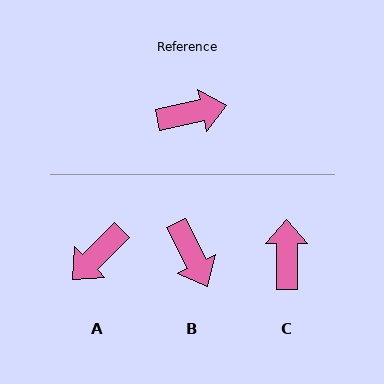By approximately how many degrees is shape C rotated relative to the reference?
Approximately 78 degrees counter-clockwise.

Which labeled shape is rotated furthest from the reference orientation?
A, about 147 degrees away.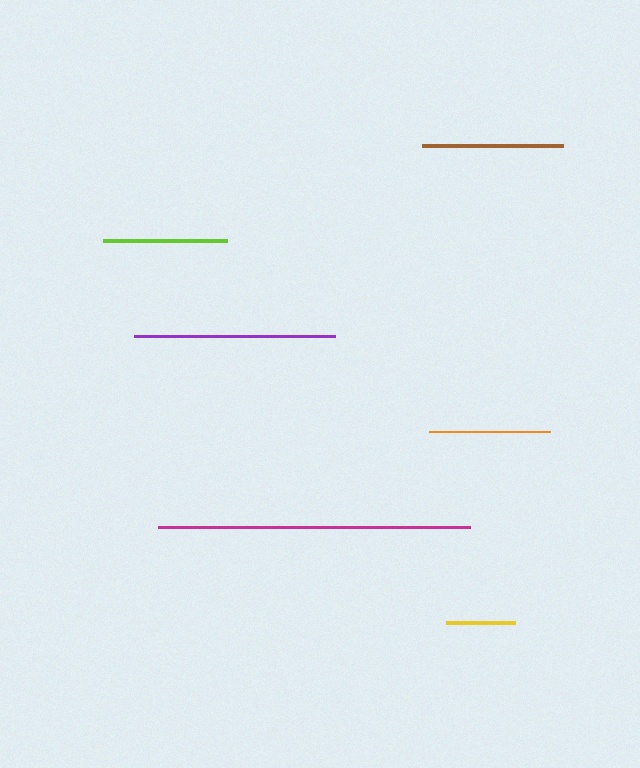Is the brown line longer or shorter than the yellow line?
The brown line is longer than the yellow line.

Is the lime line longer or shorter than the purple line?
The purple line is longer than the lime line.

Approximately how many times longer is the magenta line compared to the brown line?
The magenta line is approximately 2.2 times the length of the brown line.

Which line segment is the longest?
The magenta line is the longest at approximately 312 pixels.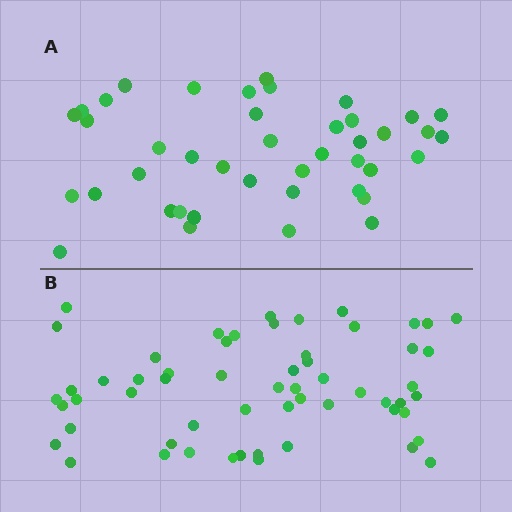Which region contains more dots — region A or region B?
Region B (the bottom region) has more dots.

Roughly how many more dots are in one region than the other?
Region B has approximately 15 more dots than region A.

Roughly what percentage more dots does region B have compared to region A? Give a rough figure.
About 40% more.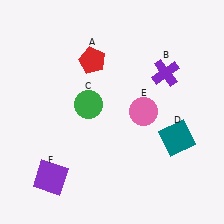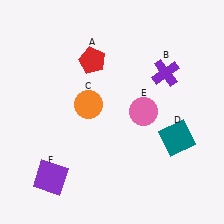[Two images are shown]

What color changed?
The circle (C) changed from green in Image 1 to orange in Image 2.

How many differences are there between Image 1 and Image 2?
There is 1 difference between the two images.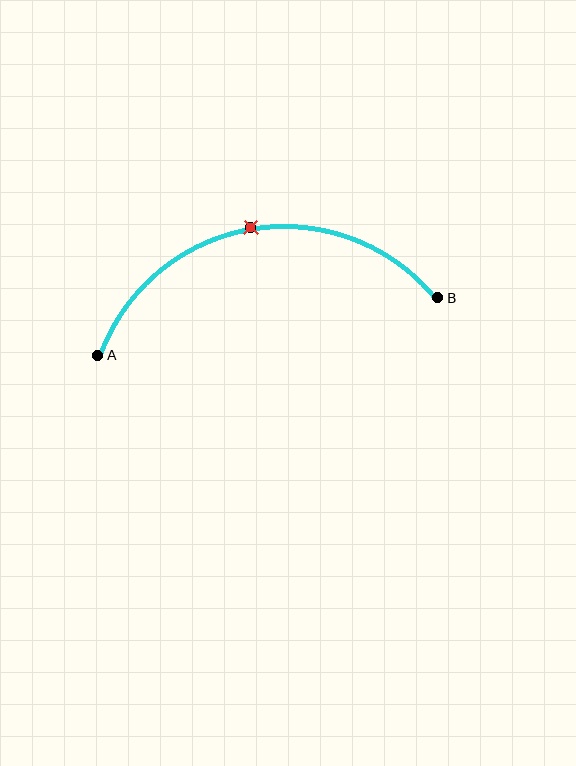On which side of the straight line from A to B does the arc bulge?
The arc bulges above the straight line connecting A and B.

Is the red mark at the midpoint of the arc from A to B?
Yes. The red mark lies on the arc at equal arc-length from both A and B — it is the arc midpoint.